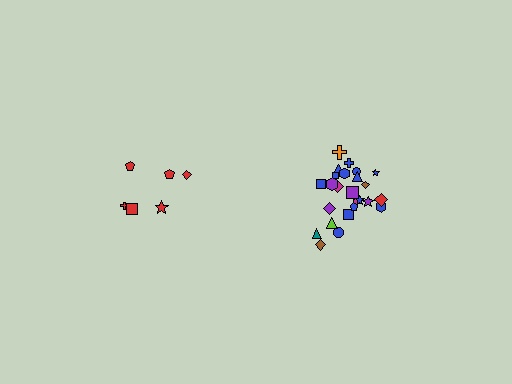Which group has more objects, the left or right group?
The right group.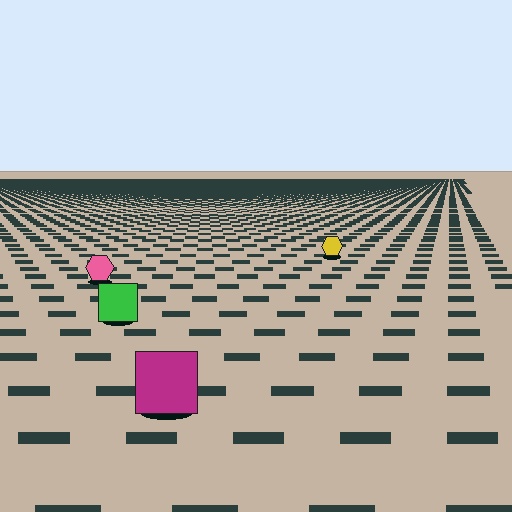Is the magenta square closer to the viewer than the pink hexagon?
Yes. The magenta square is closer — you can tell from the texture gradient: the ground texture is coarser near it.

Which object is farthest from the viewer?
The yellow hexagon is farthest from the viewer. It appears smaller and the ground texture around it is denser.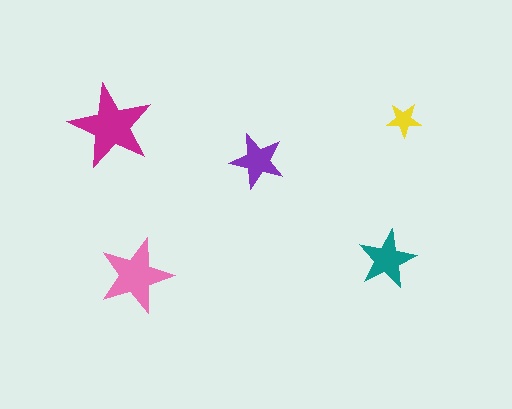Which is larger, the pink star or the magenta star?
The magenta one.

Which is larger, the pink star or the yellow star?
The pink one.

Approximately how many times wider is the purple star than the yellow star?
About 1.5 times wider.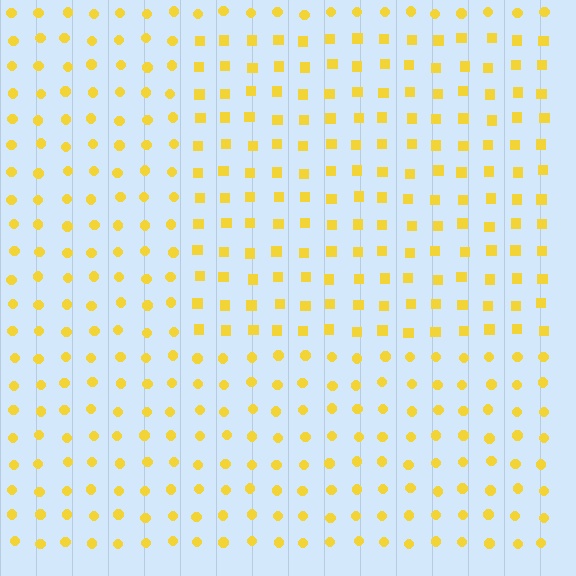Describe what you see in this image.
The image is filled with small yellow elements arranged in a uniform grid. A rectangle-shaped region contains squares, while the surrounding area contains circles. The boundary is defined purely by the change in element shape.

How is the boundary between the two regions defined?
The boundary is defined by a change in element shape: squares inside vs. circles outside. All elements share the same color and spacing.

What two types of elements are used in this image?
The image uses squares inside the rectangle region and circles outside it.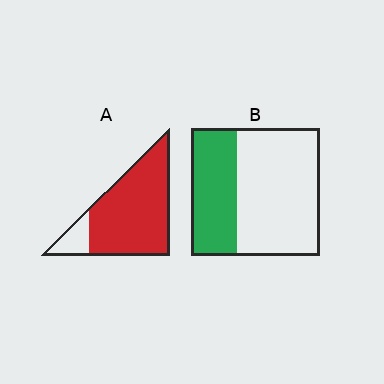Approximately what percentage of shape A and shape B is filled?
A is approximately 85% and B is approximately 35%.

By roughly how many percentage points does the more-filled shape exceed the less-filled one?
By roughly 50 percentage points (A over B).